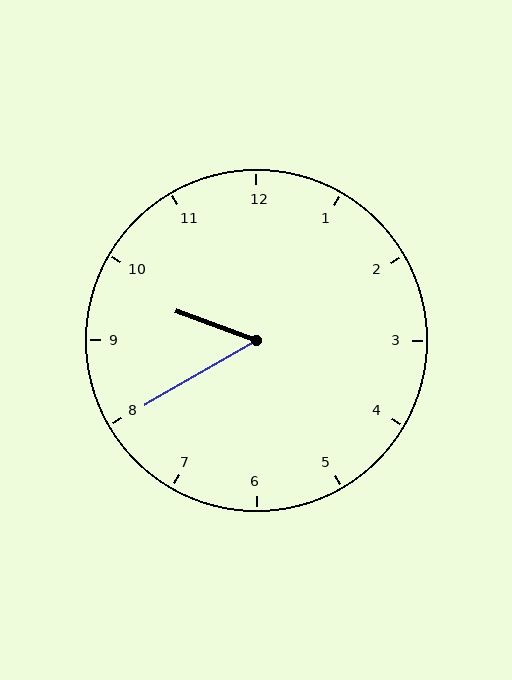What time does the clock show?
9:40.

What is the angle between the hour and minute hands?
Approximately 50 degrees.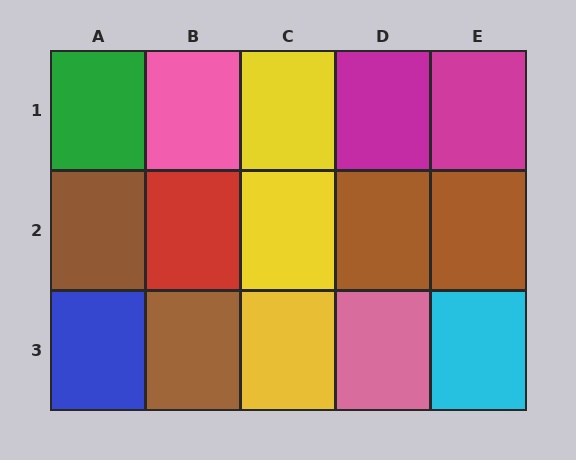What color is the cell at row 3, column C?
Yellow.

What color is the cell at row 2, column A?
Brown.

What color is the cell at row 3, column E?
Cyan.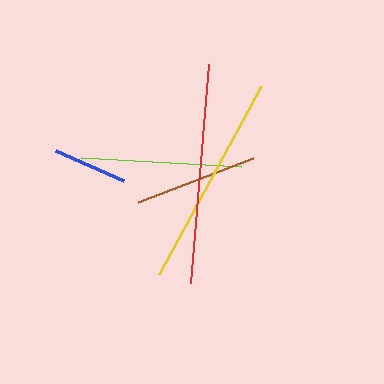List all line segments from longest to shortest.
From longest to shortest: red, yellow, lime, brown, blue.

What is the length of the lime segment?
The lime segment is approximately 160 pixels long.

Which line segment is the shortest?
The blue line is the shortest at approximately 74 pixels.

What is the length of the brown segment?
The brown segment is approximately 123 pixels long.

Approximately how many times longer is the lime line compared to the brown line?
The lime line is approximately 1.3 times the length of the brown line.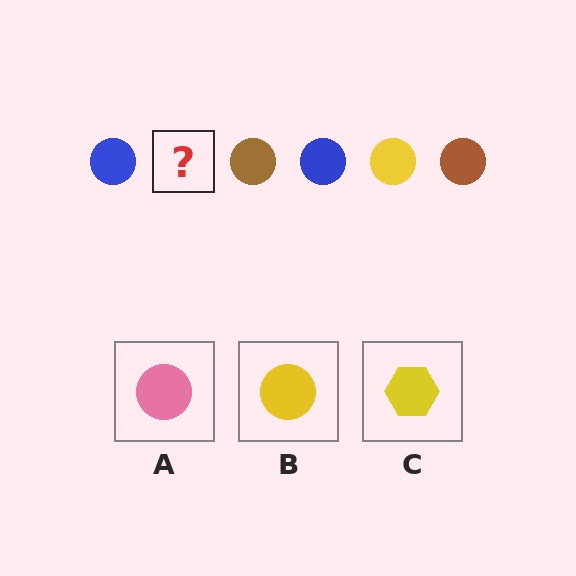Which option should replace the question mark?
Option B.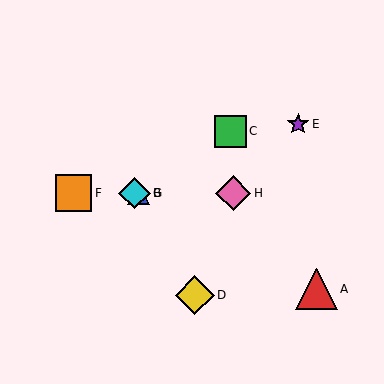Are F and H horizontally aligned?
Yes, both are at y≈193.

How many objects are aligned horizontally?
4 objects (B, F, G, H) are aligned horizontally.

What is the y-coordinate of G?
Object G is at y≈193.